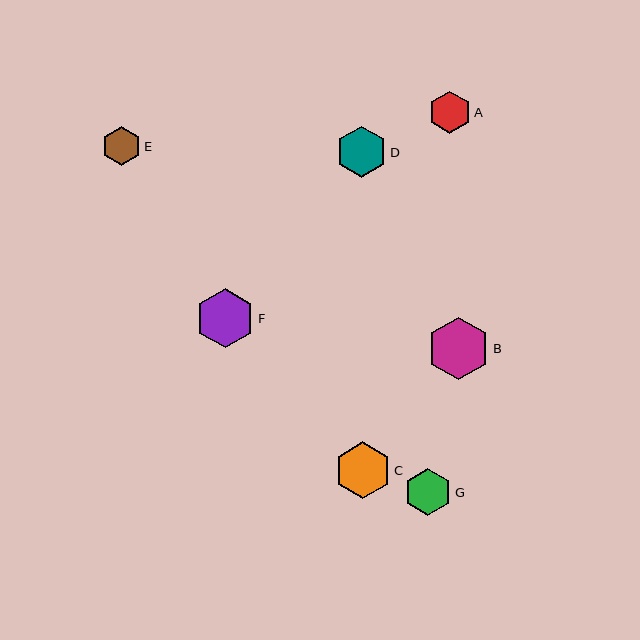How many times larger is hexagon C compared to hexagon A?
Hexagon C is approximately 1.3 times the size of hexagon A.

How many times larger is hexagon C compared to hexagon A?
Hexagon C is approximately 1.3 times the size of hexagon A.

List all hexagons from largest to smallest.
From largest to smallest: B, F, C, D, G, A, E.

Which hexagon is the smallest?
Hexagon E is the smallest with a size of approximately 39 pixels.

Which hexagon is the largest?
Hexagon B is the largest with a size of approximately 63 pixels.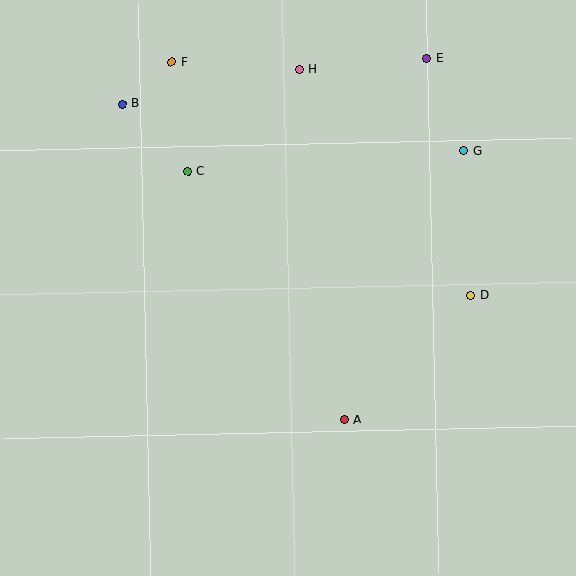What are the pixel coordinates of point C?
Point C is at (188, 172).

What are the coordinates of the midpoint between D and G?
The midpoint between D and G is at (467, 223).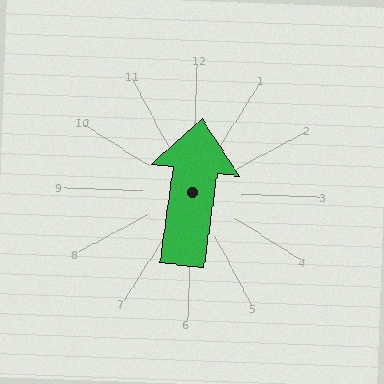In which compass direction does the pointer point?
North.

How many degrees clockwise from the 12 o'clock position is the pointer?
Approximately 6 degrees.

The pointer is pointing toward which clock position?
Roughly 12 o'clock.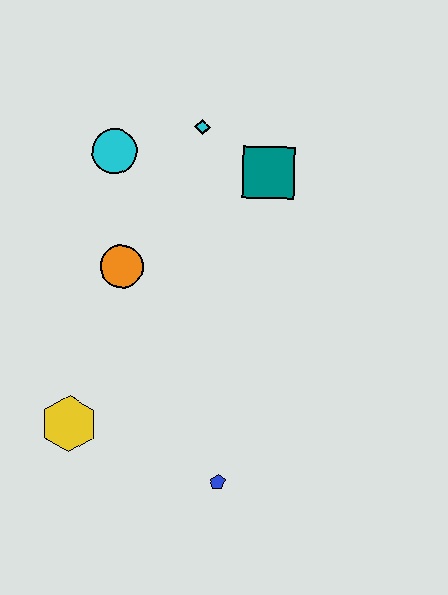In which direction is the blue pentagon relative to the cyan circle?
The blue pentagon is below the cyan circle.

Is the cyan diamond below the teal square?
No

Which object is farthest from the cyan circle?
The blue pentagon is farthest from the cyan circle.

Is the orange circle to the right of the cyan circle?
Yes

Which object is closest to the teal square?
The cyan diamond is closest to the teal square.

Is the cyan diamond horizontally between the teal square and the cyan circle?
Yes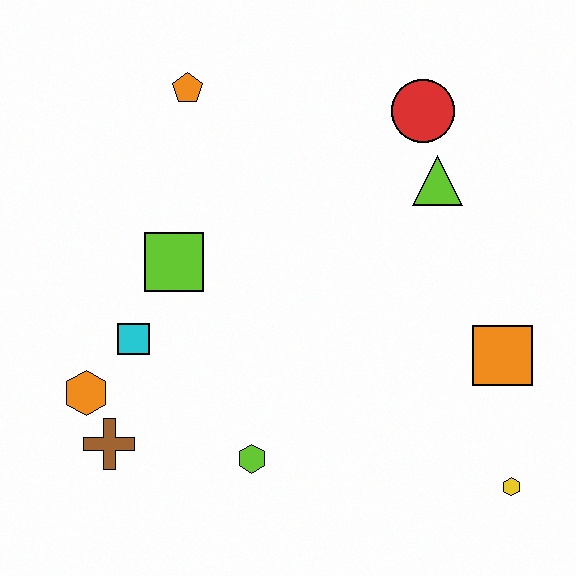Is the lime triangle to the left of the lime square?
No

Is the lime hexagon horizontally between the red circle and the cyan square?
Yes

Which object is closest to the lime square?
The cyan square is closest to the lime square.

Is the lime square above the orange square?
Yes